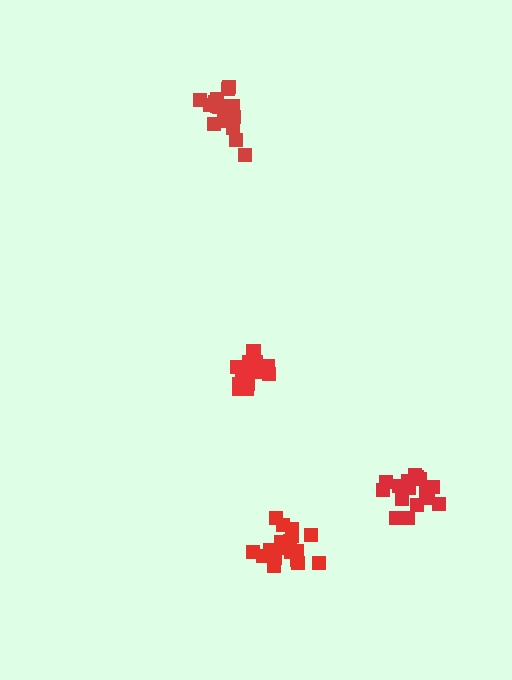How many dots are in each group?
Group 1: 15 dots, Group 2: 20 dots, Group 3: 16 dots, Group 4: 19 dots (70 total).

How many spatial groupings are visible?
There are 4 spatial groupings.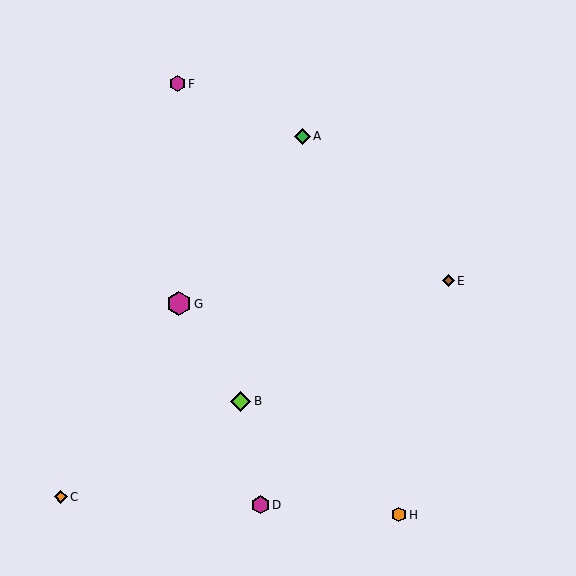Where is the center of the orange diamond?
The center of the orange diamond is at (61, 497).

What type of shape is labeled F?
Shape F is a magenta hexagon.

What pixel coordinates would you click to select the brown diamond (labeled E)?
Click at (448, 281) to select the brown diamond E.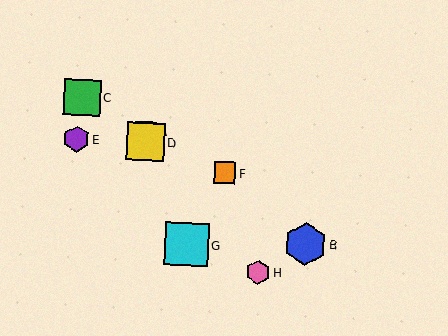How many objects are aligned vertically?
2 objects (A, D) are aligned vertically.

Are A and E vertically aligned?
No, A is at x≈146 and E is at x≈76.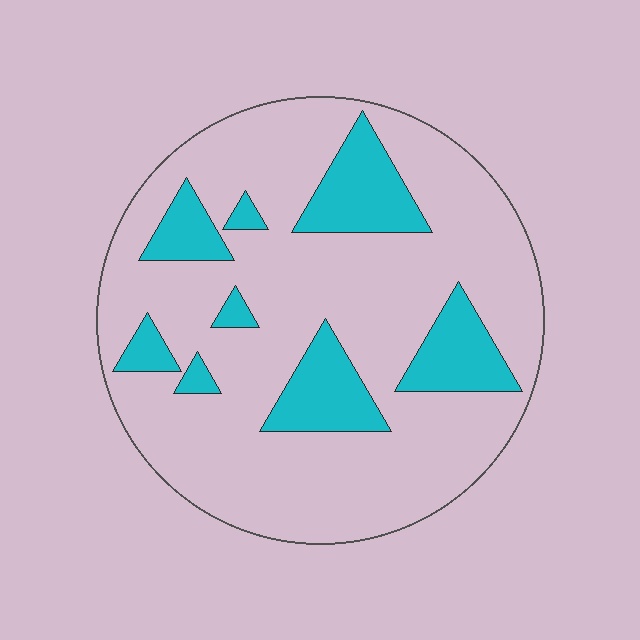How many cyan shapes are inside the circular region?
8.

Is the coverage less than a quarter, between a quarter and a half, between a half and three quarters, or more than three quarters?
Less than a quarter.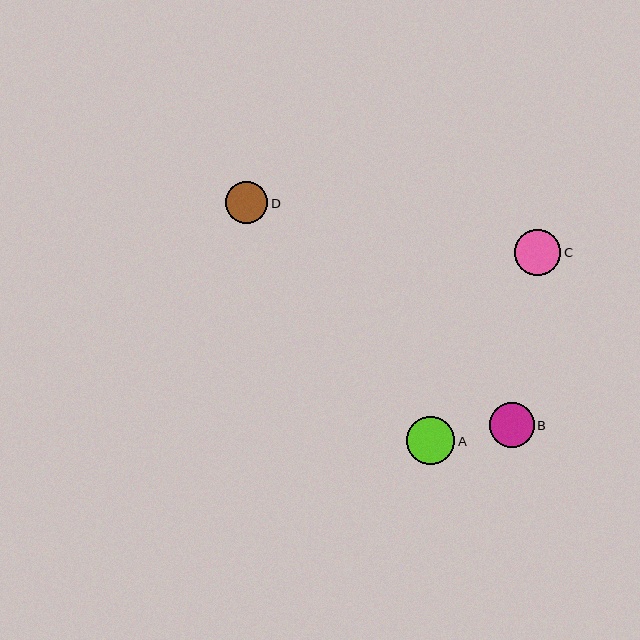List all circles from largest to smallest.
From largest to smallest: A, C, B, D.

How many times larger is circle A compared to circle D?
Circle A is approximately 1.2 times the size of circle D.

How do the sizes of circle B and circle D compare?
Circle B and circle D are approximately the same size.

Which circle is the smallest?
Circle D is the smallest with a size of approximately 42 pixels.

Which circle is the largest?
Circle A is the largest with a size of approximately 49 pixels.